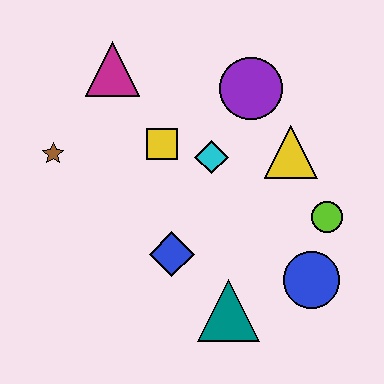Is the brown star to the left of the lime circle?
Yes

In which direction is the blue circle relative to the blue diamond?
The blue circle is to the right of the blue diamond.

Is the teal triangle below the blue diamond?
Yes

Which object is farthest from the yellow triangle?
The brown star is farthest from the yellow triangle.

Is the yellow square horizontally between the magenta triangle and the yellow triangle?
Yes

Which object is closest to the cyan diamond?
The yellow square is closest to the cyan diamond.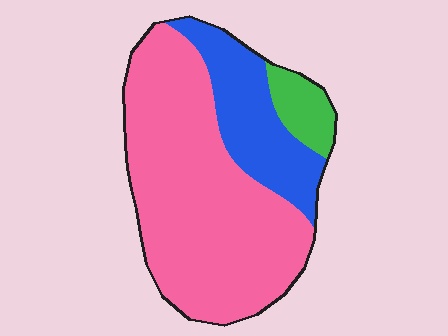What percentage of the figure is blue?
Blue covers 24% of the figure.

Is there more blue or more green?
Blue.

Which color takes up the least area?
Green, at roughly 10%.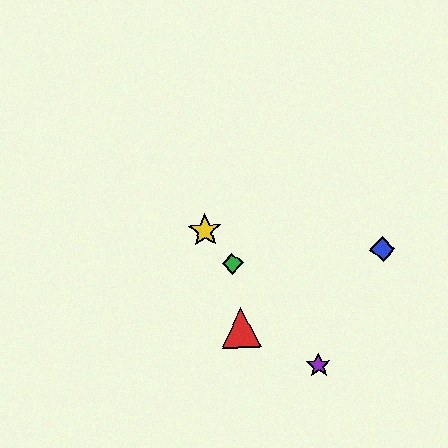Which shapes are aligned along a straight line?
The green diamond, the yellow star, the purple star are aligned along a straight line.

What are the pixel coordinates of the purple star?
The purple star is at (319, 365).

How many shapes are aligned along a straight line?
3 shapes (the green diamond, the yellow star, the purple star) are aligned along a straight line.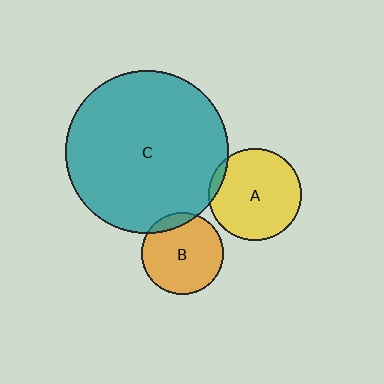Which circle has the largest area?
Circle C (teal).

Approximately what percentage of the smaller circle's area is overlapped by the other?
Approximately 5%.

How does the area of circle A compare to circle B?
Approximately 1.3 times.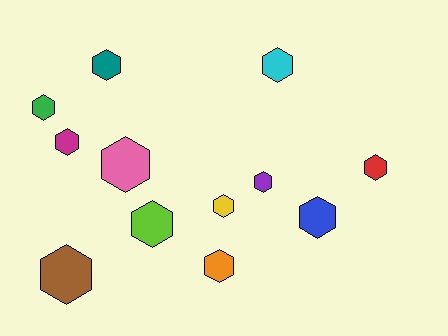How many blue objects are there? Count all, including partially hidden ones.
There is 1 blue object.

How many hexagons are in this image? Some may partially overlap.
There are 12 hexagons.